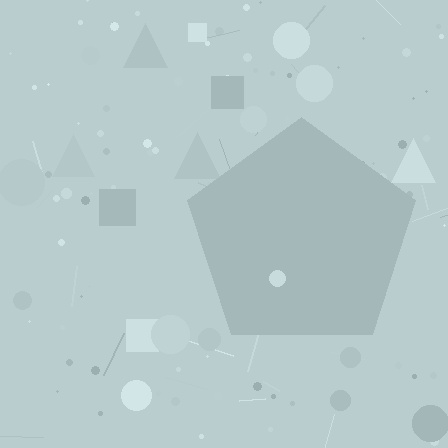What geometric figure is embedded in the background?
A pentagon is embedded in the background.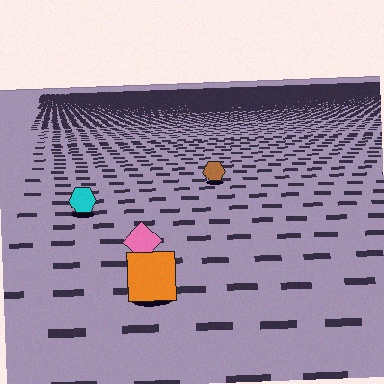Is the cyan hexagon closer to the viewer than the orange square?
No. The orange square is closer — you can tell from the texture gradient: the ground texture is coarser near it.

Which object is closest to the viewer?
The orange square is closest. The texture marks near it are larger and more spread out.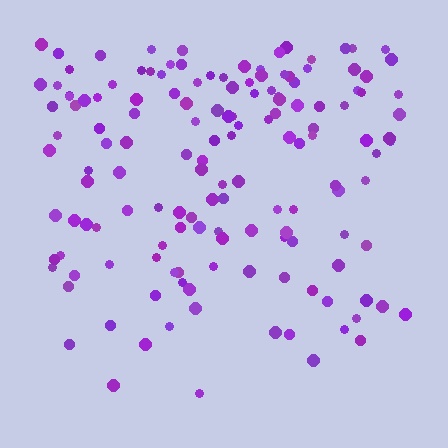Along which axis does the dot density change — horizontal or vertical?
Vertical.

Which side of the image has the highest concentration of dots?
The top.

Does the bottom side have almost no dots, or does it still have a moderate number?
Still a moderate number, just noticeably fewer than the top.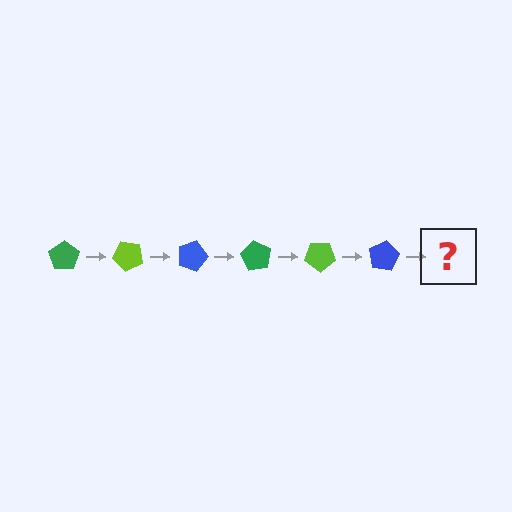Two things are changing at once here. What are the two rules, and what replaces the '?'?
The two rules are that it rotates 45 degrees each step and the color cycles through green, lime, and blue. The '?' should be a green pentagon, rotated 270 degrees from the start.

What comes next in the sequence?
The next element should be a green pentagon, rotated 270 degrees from the start.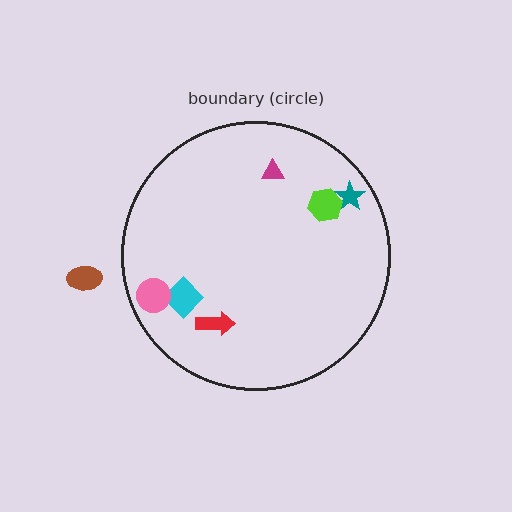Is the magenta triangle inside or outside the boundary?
Inside.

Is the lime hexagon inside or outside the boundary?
Inside.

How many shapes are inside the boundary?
6 inside, 1 outside.